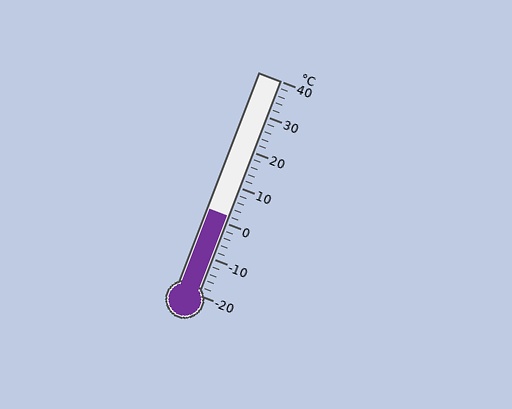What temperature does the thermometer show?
The thermometer shows approximately 2°C.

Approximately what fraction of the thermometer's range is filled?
The thermometer is filled to approximately 35% of its range.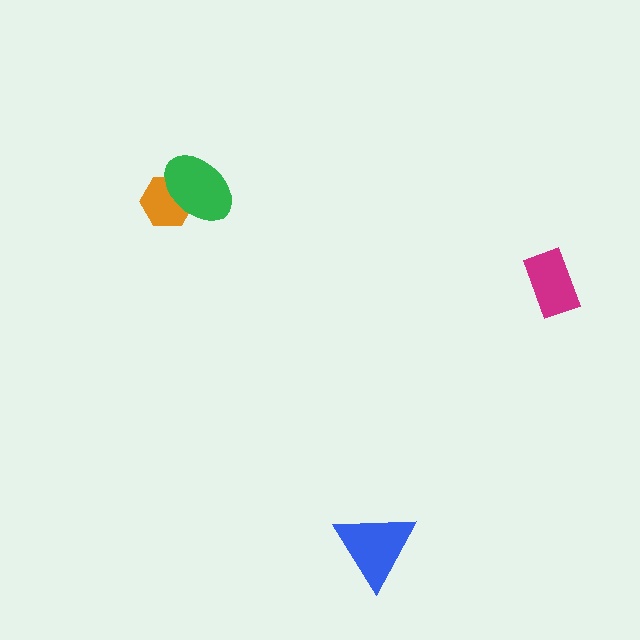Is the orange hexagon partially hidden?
Yes, it is partially covered by another shape.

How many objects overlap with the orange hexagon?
1 object overlaps with the orange hexagon.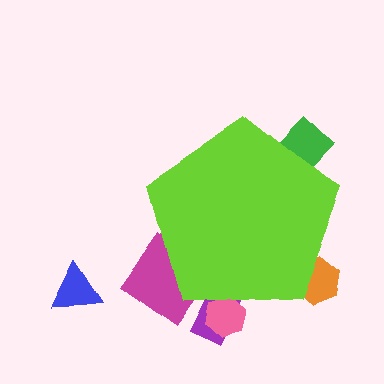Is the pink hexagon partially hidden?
Yes, the pink hexagon is partially hidden behind the lime pentagon.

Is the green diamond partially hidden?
Yes, the green diamond is partially hidden behind the lime pentagon.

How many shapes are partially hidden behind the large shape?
5 shapes are partially hidden.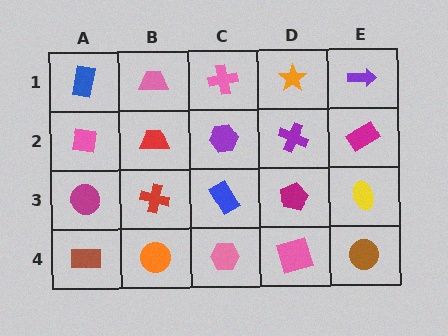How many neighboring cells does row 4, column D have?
3.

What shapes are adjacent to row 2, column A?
A blue rectangle (row 1, column A), a magenta circle (row 3, column A), a red trapezoid (row 2, column B).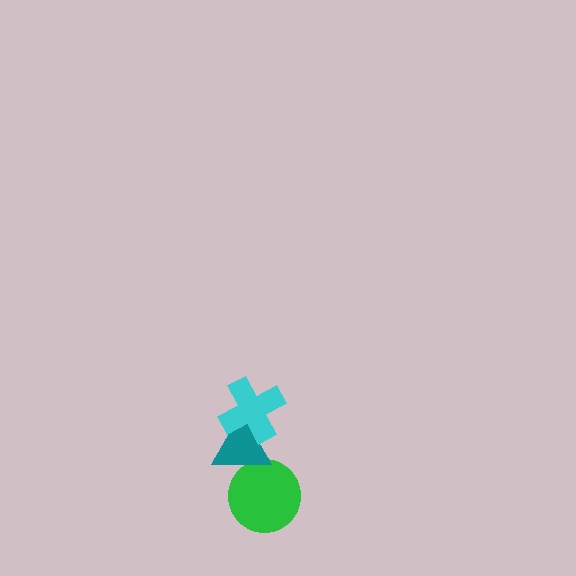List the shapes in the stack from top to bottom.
From top to bottom: the cyan cross, the teal triangle, the green circle.